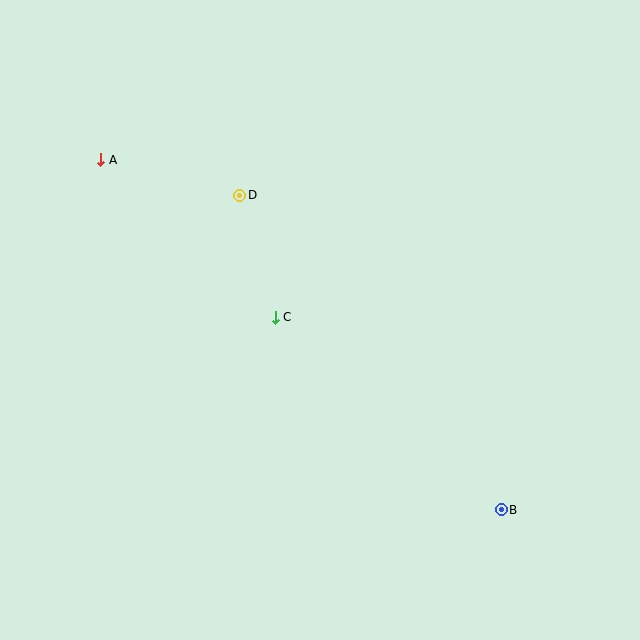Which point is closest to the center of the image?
Point C at (275, 317) is closest to the center.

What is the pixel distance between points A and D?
The distance between A and D is 143 pixels.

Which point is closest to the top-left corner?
Point A is closest to the top-left corner.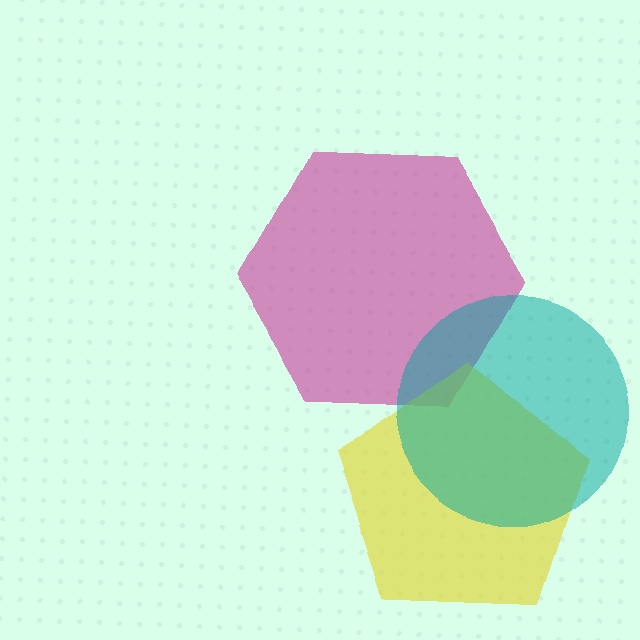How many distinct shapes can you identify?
There are 3 distinct shapes: a magenta hexagon, a yellow pentagon, a teal circle.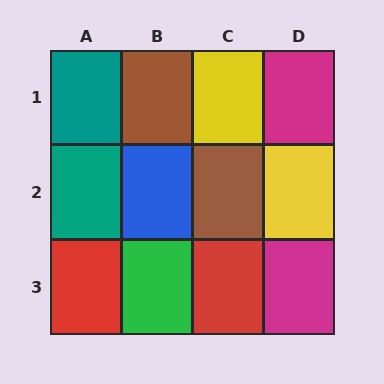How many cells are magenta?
2 cells are magenta.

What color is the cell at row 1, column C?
Yellow.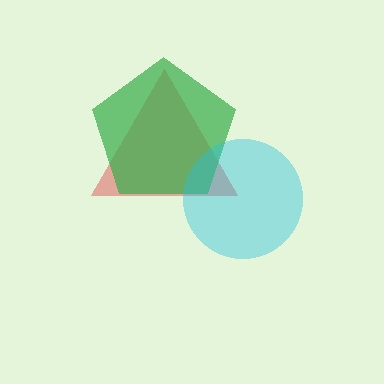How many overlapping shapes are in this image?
There are 3 overlapping shapes in the image.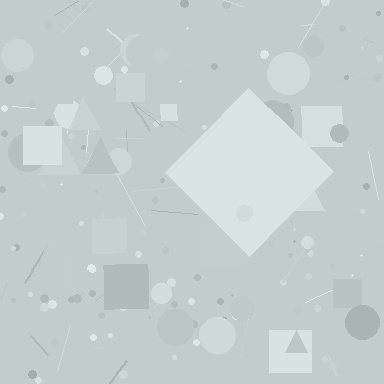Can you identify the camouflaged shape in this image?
The camouflaged shape is a diamond.